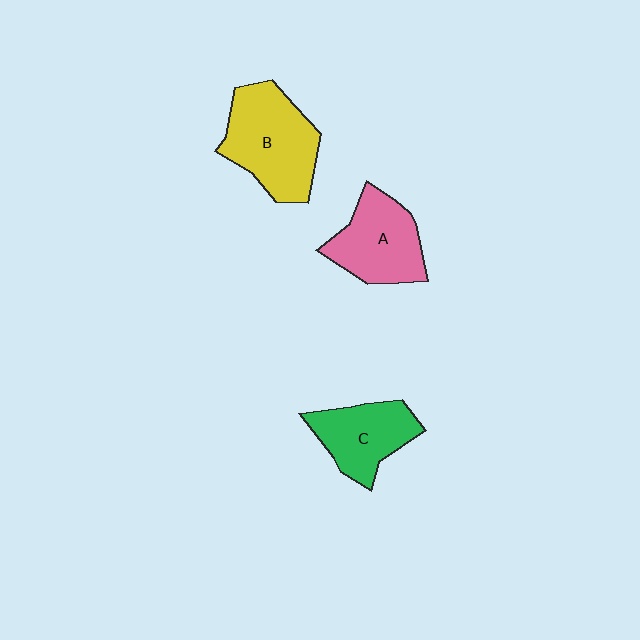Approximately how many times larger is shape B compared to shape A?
Approximately 1.2 times.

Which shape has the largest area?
Shape B (yellow).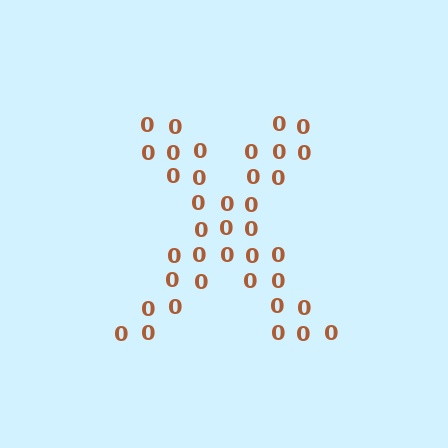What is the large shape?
The large shape is the letter X.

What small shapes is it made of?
It is made of small digit 0's.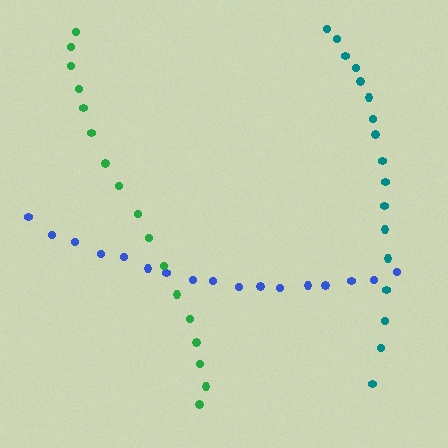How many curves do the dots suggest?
There are 3 distinct paths.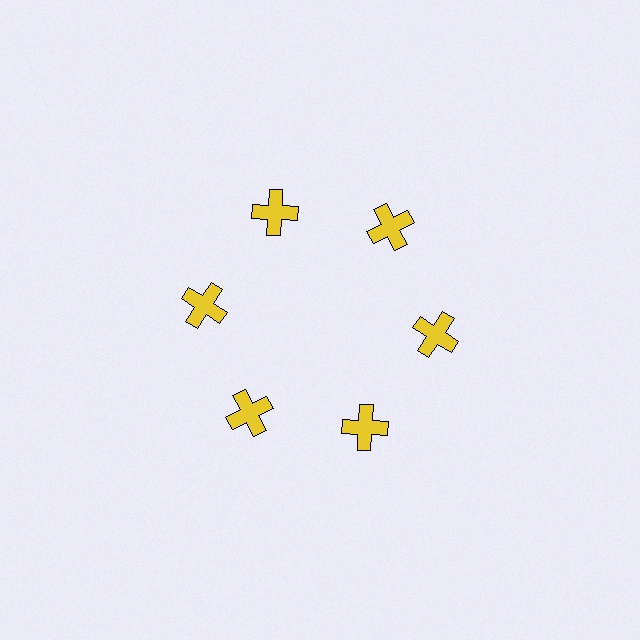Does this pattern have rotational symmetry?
Yes, this pattern has 6-fold rotational symmetry. It looks the same after rotating 60 degrees around the center.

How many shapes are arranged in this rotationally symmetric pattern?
There are 6 shapes, arranged in 6 groups of 1.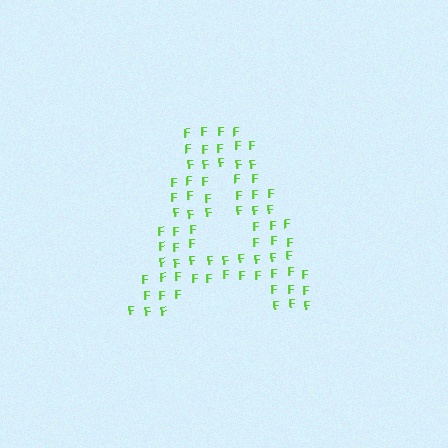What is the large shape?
The large shape is the letter A.